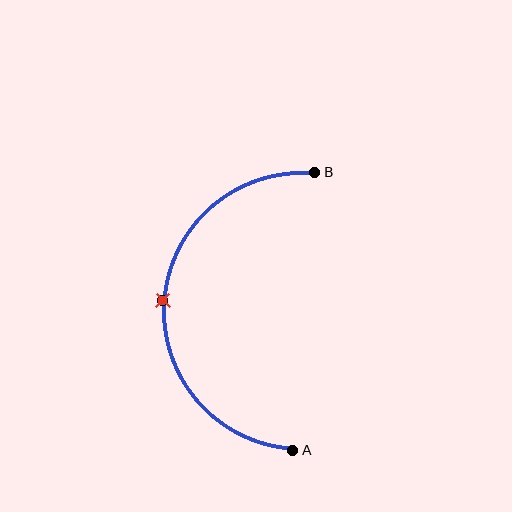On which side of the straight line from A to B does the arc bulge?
The arc bulges to the left of the straight line connecting A and B.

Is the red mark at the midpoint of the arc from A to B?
Yes. The red mark lies on the arc at equal arc-length from both A and B — it is the arc midpoint.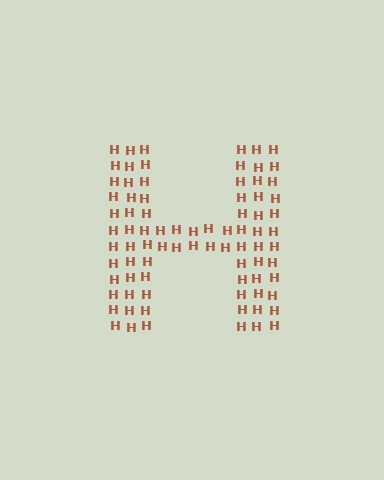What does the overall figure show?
The overall figure shows the letter H.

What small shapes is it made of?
It is made of small letter H's.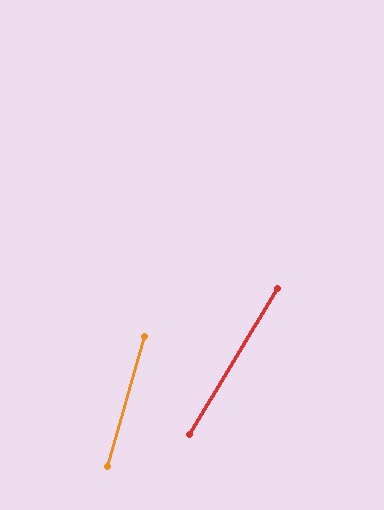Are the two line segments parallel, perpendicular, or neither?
Neither parallel nor perpendicular — they differ by about 15°.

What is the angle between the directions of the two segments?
Approximately 15 degrees.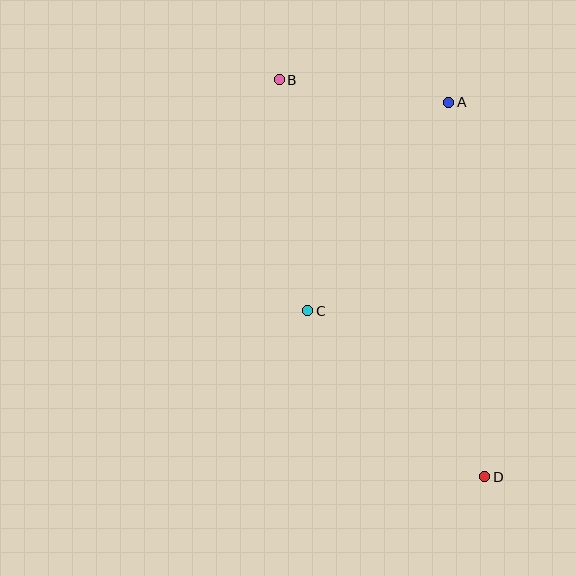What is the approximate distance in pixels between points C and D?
The distance between C and D is approximately 243 pixels.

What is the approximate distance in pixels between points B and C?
The distance between B and C is approximately 233 pixels.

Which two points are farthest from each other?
Points B and D are farthest from each other.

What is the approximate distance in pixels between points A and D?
The distance between A and D is approximately 376 pixels.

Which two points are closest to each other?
Points A and B are closest to each other.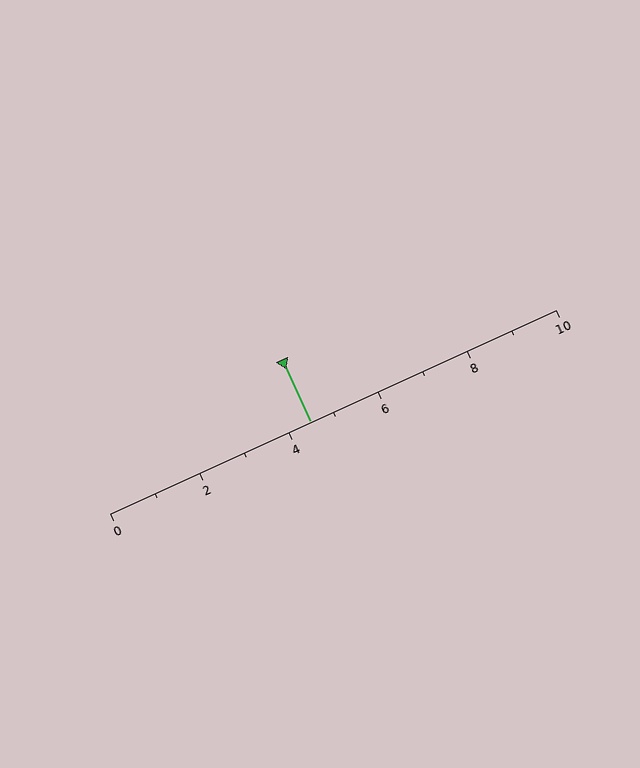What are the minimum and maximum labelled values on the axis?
The axis runs from 0 to 10.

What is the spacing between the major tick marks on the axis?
The major ticks are spaced 2 apart.